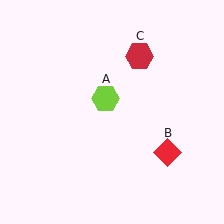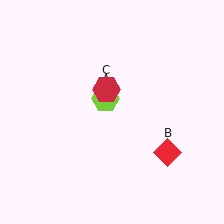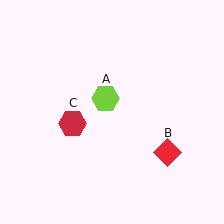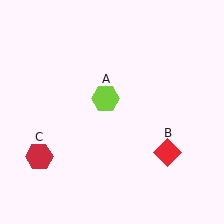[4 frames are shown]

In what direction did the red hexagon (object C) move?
The red hexagon (object C) moved down and to the left.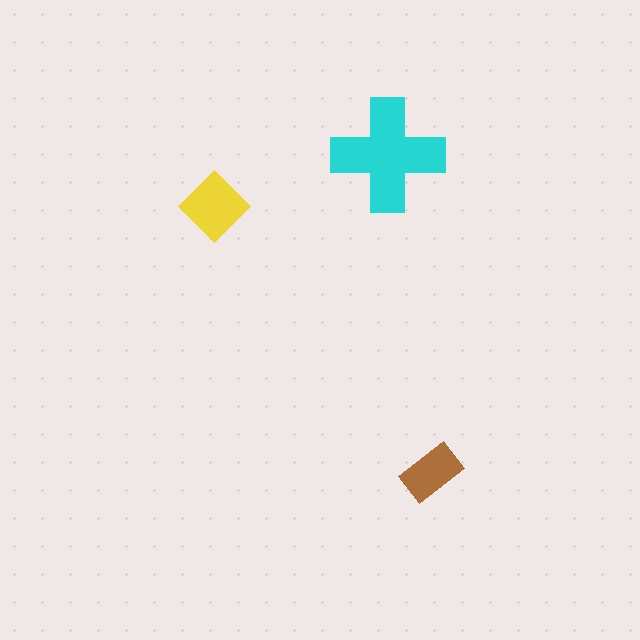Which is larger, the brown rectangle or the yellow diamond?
The yellow diamond.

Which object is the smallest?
The brown rectangle.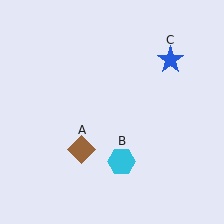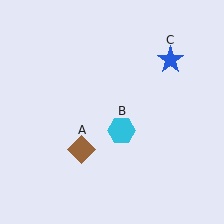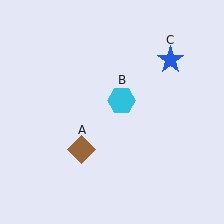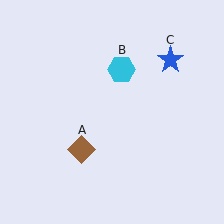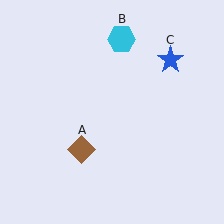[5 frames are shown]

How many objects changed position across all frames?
1 object changed position: cyan hexagon (object B).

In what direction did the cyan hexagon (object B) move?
The cyan hexagon (object B) moved up.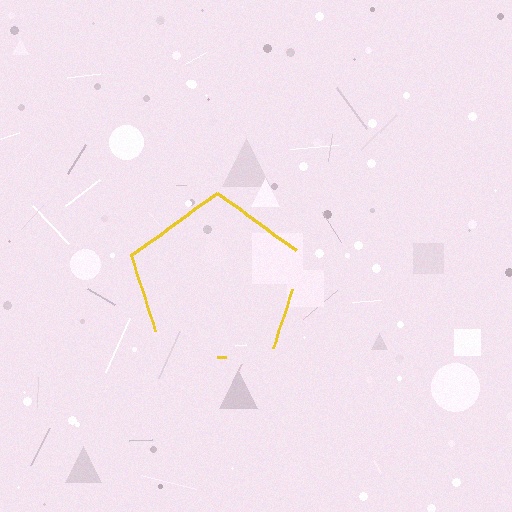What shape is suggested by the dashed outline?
The dashed outline suggests a pentagon.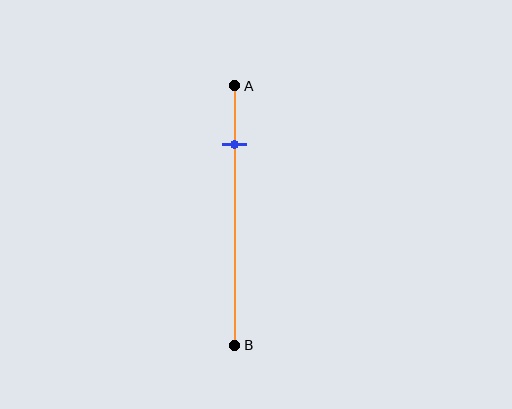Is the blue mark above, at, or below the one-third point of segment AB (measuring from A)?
The blue mark is above the one-third point of segment AB.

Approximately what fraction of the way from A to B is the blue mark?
The blue mark is approximately 25% of the way from A to B.